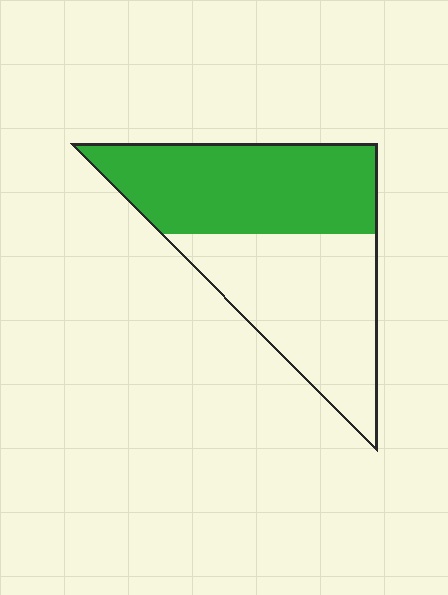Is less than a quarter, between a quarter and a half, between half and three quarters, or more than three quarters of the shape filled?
Between half and three quarters.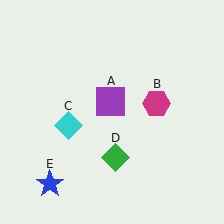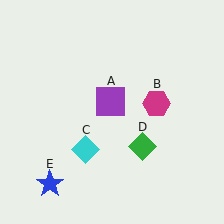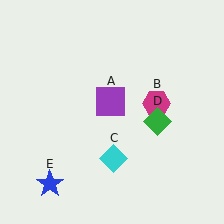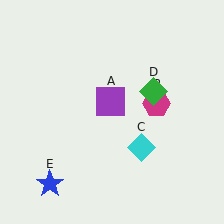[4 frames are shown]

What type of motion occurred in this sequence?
The cyan diamond (object C), green diamond (object D) rotated counterclockwise around the center of the scene.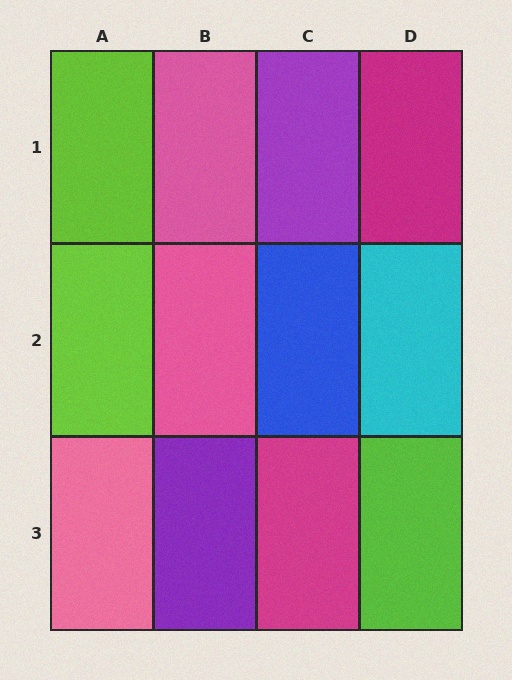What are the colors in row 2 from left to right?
Lime, pink, blue, cyan.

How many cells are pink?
3 cells are pink.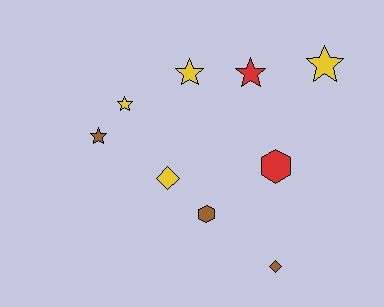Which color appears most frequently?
Yellow, with 4 objects.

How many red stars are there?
There is 1 red star.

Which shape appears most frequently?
Star, with 5 objects.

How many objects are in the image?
There are 9 objects.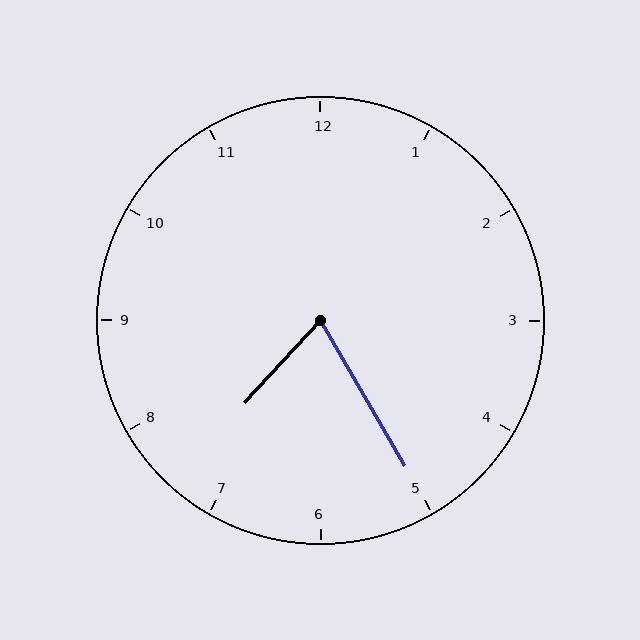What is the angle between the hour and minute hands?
Approximately 72 degrees.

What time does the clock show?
7:25.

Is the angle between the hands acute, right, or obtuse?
It is acute.